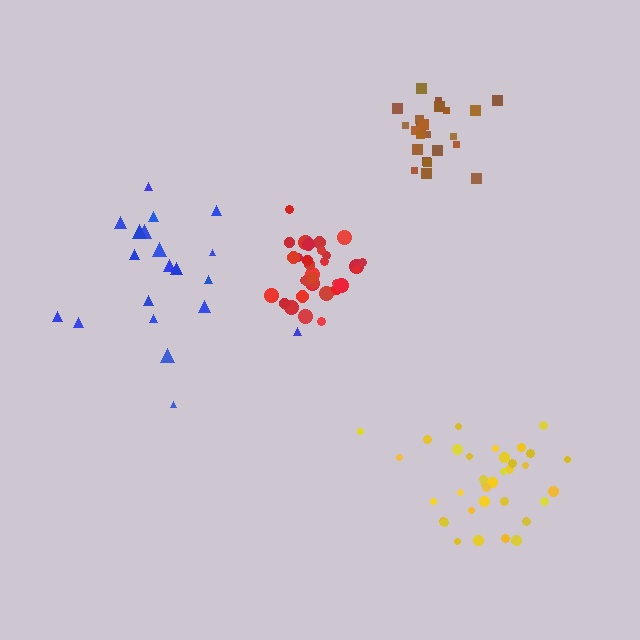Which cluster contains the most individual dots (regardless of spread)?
Yellow (34).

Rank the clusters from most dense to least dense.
red, brown, yellow, blue.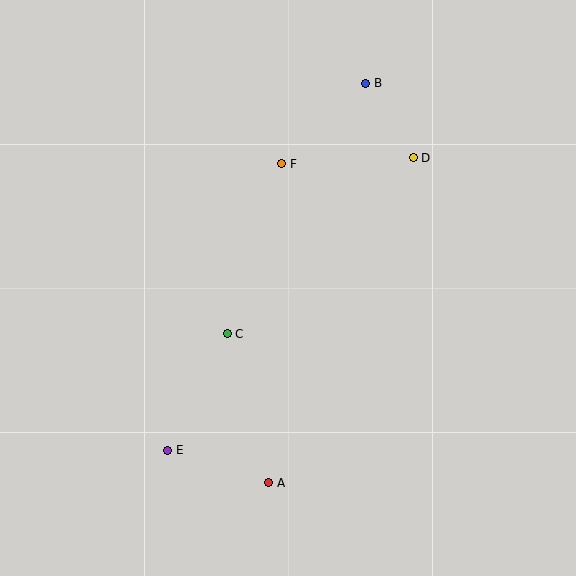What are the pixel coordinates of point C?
Point C is at (227, 334).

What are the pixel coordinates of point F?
Point F is at (282, 164).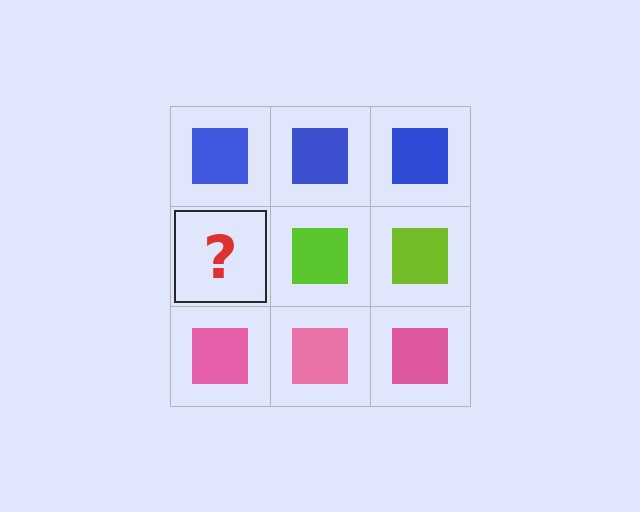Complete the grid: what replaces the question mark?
The question mark should be replaced with a lime square.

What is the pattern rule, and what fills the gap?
The rule is that each row has a consistent color. The gap should be filled with a lime square.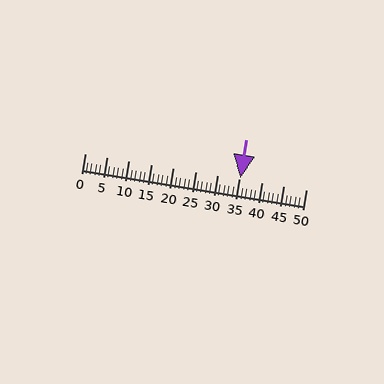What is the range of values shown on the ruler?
The ruler shows values from 0 to 50.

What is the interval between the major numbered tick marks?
The major tick marks are spaced 5 units apart.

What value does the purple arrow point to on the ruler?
The purple arrow points to approximately 35.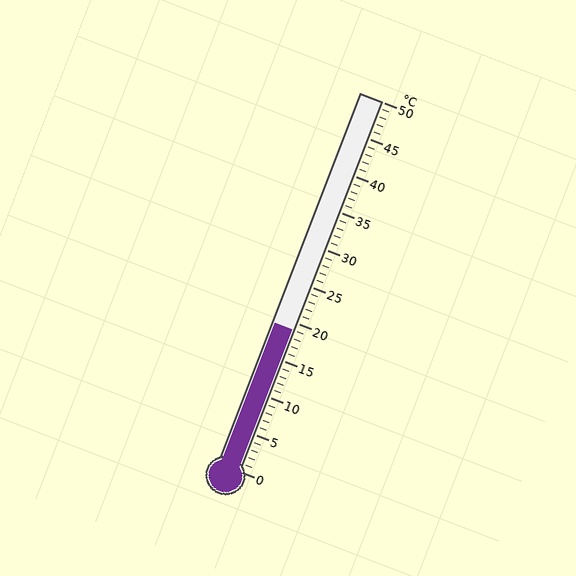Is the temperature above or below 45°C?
The temperature is below 45°C.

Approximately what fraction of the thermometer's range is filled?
The thermometer is filled to approximately 40% of its range.